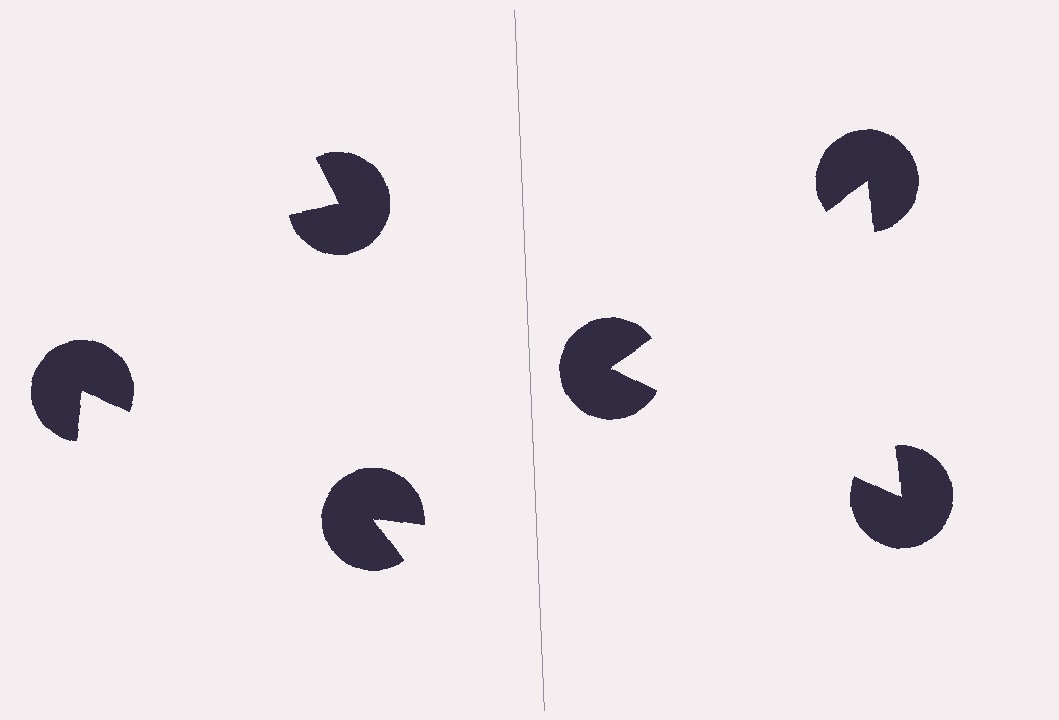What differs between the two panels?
The pac-man discs are positioned identically on both sides; only the wedge orientations differ. On the right they align to a triangle; on the left they are misaligned.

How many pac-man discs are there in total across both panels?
6 — 3 on each side.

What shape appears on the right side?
An illusory triangle.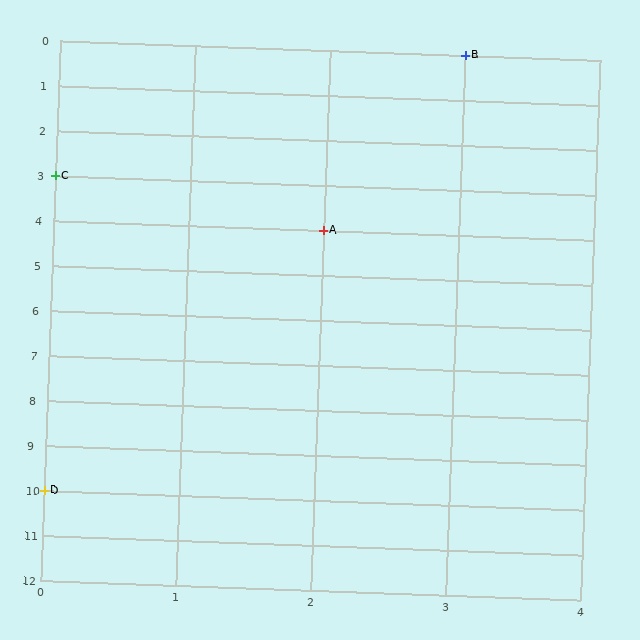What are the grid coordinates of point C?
Point C is at grid coordinates (0, 3).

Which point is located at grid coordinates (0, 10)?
Point D is at (0, 10).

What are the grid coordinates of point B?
Point B is at grid coordinates (3, 0).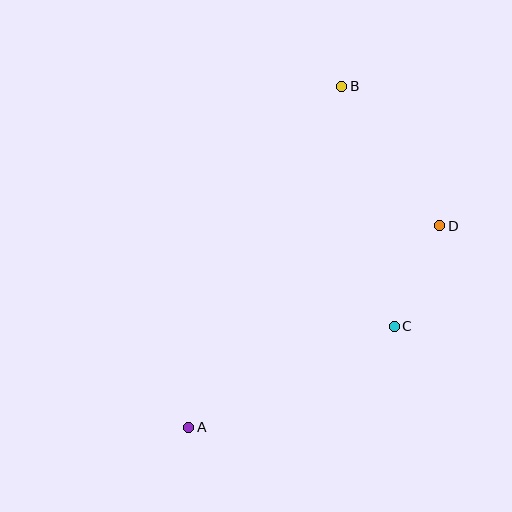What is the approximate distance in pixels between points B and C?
The distance between B and C is approximately 246 pixels.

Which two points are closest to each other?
Points C and D are closest to each other.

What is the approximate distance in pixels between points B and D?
The distance between B and D is approximately 171 pixels.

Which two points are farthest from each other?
Points A and B are farthest from each other.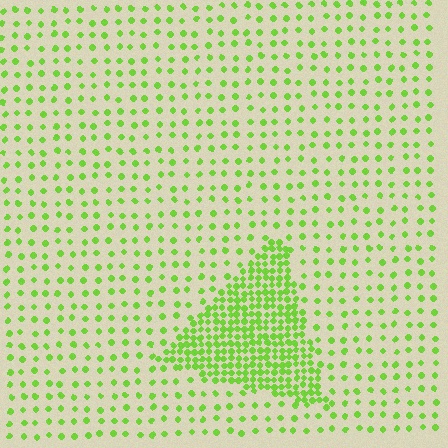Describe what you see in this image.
The image contains small lime elements arranged at two different densities. A triangle-shaped region is visible where the elements are more densely packed than the surrounding area.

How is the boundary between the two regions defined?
The boundary is defined by a change in element density (approximately 3.2x ratio). All elements are the same color, size, and shape.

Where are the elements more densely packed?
The elements are more densely packed inside the triangle boundary.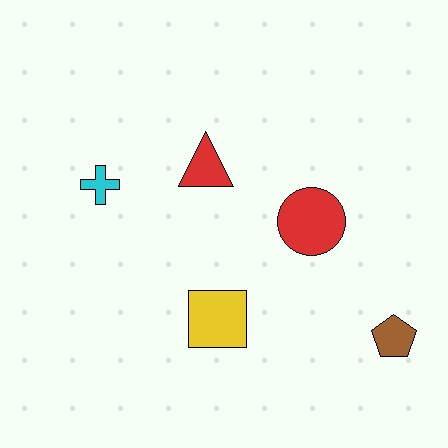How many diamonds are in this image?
There are no diamonds.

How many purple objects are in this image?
There are no purple objects.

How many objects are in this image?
There are 5 objects.